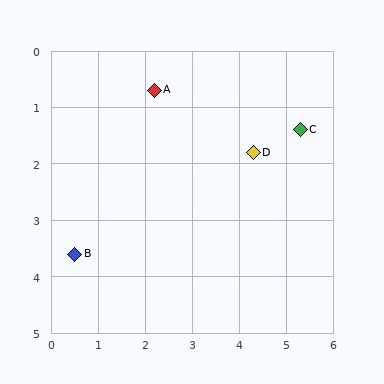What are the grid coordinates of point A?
Point A is at approximately (2.2, 0.7).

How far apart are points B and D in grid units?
Points B and D are about 4.2 grid units apart.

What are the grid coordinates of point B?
Point B is at approximately (0.5, 3.6).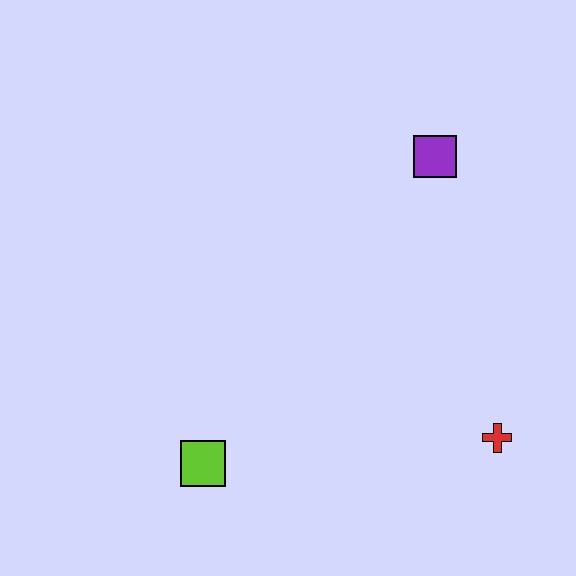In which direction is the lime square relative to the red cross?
The lime square is to the left of the red cross.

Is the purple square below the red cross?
No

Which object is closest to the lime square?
The red cross is closest to the lime square.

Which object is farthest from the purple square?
The lime square is farthest from the purple square.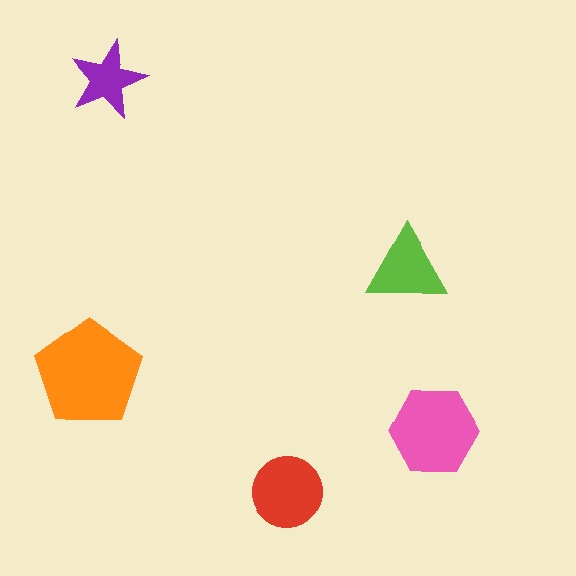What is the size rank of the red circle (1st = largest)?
3rd.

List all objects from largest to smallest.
The orange pentagon, the pink hexagon, the red circle, the lime triangle, the purple star.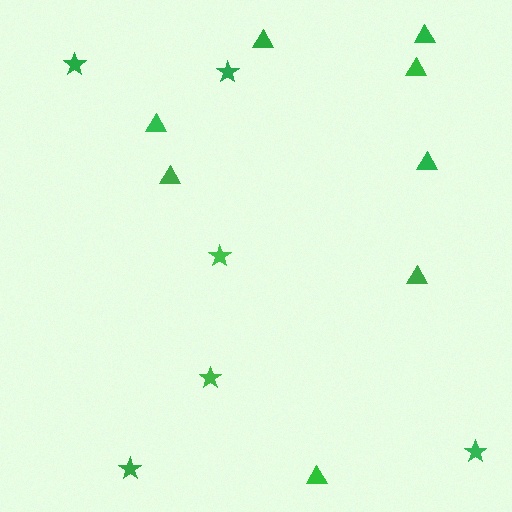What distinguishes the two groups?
There are 2 groups: one group of stars (6) and one group of triangles (8).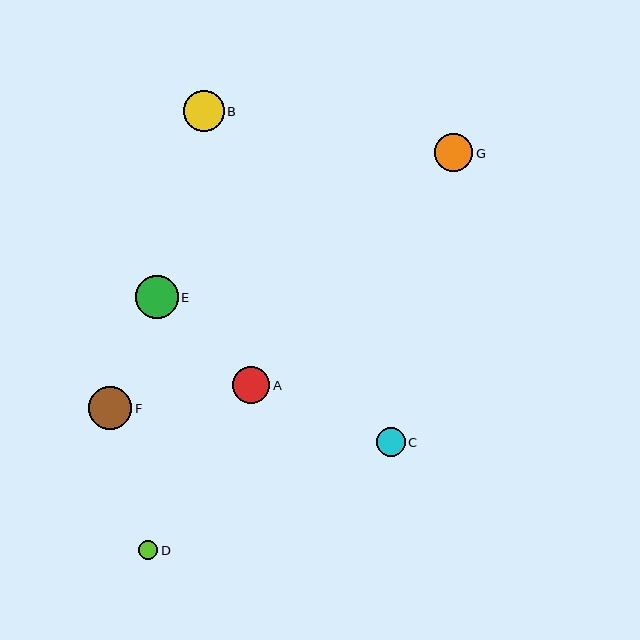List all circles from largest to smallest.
From largest to smallest: F, E, B, G, A, C, D.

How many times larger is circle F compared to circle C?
Circle F is approximately 1.5 times the size of circle C.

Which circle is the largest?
Circle F is the largest with a size of approximately 43 pixels.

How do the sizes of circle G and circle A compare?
Circle G and circle A are approximately the same size.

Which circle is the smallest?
Circle D is the smallest with a size of approximately 19 pixels.